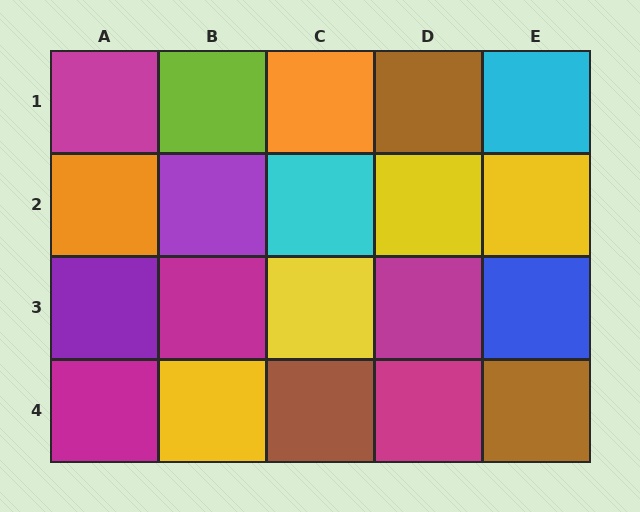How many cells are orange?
2 cells are orange.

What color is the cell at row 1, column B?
Lime.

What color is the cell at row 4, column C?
Brown.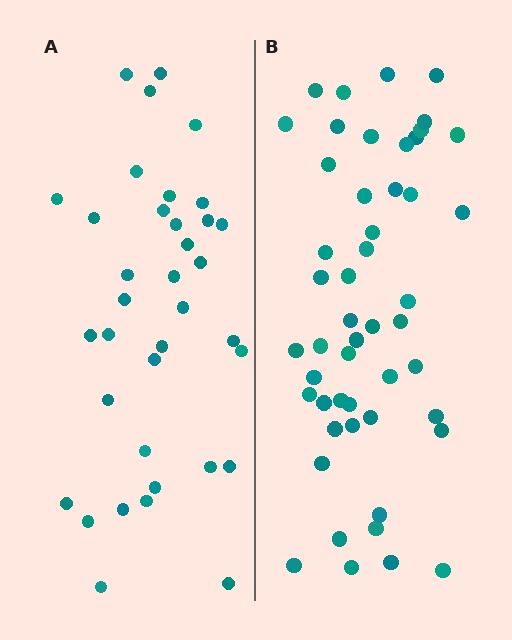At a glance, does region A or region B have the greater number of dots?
Region B (the right region) has more dots.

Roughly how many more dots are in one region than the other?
Region B has approximately 15 more dots than region A.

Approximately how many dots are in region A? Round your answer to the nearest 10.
About 40 dots. (The exact count is 36, which rounds to 40.)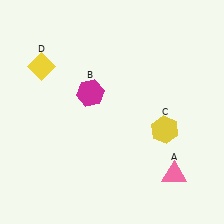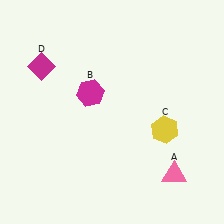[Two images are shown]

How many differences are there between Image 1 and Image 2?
There is 1 difference between the two images.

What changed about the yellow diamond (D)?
In Image 1, D is yellow. In Image 2, it changed to magenta.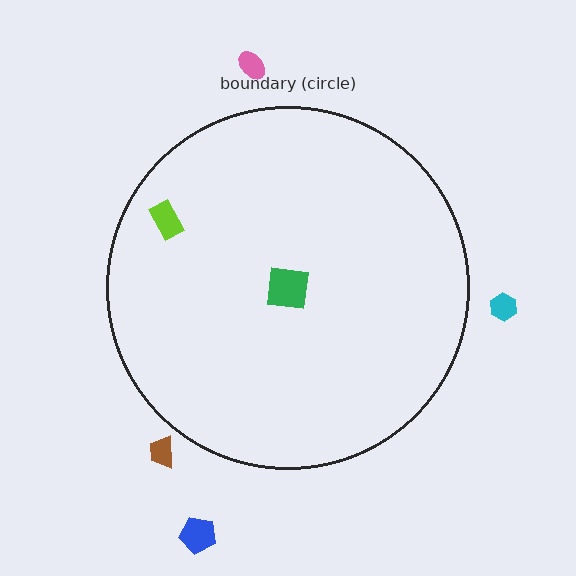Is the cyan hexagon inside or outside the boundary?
Outside.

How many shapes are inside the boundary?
2 inside, 4 outside.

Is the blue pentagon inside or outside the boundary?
Outside.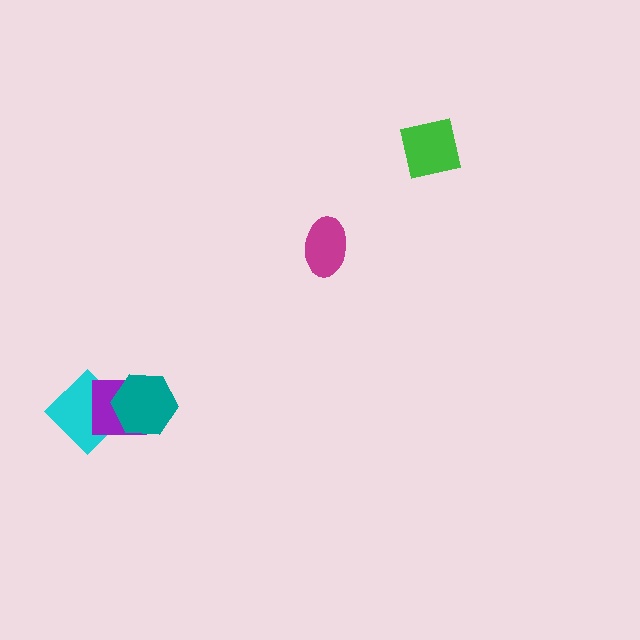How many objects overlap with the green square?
0 objects overlap with the green square.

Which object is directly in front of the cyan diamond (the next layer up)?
The purple square is directly in front of the cyan diamond.